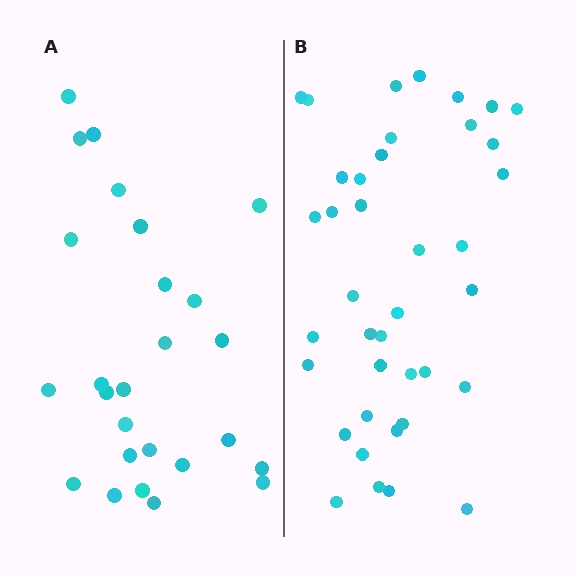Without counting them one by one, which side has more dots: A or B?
Region B (the right region) has more dots.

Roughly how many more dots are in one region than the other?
Region B has approximately 15 more dots than region A.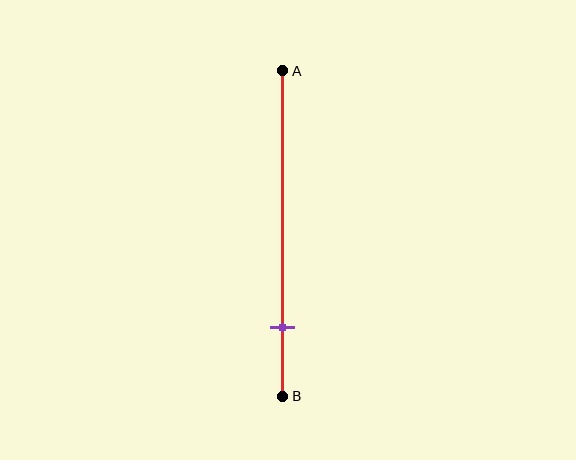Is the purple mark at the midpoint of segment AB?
No, the mark is at about 80% from A, not at the 50% midpoint.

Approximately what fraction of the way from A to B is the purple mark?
The purple mark is approximately 80% of the way from A to B.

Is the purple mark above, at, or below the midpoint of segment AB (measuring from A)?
The purple mark is below the midpoint of segment AB.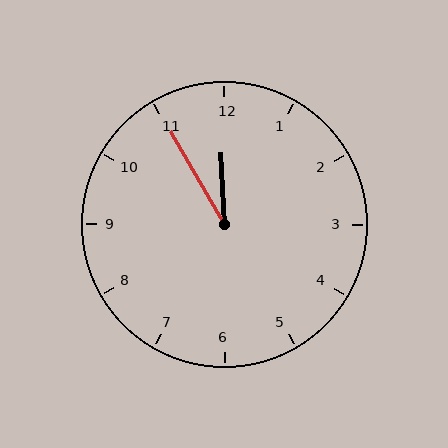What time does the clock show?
11:55.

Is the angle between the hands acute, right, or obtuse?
It is acute.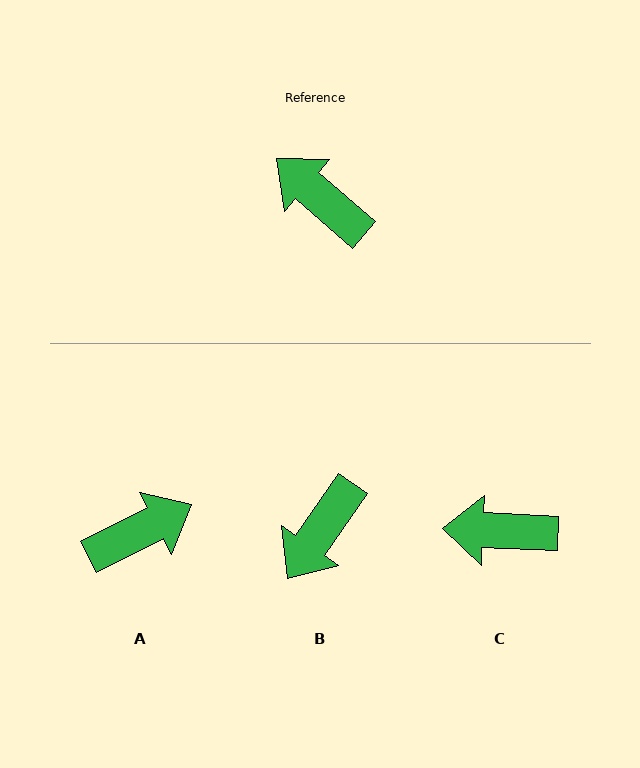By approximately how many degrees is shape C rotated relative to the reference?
Approximately 39 degrees counter-clockwise.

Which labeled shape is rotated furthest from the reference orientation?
A, about 112 degrees away.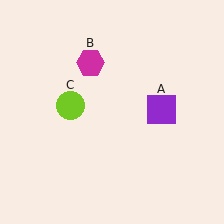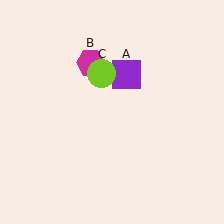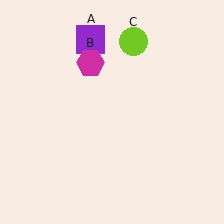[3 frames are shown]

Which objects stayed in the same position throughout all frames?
Magenta hexagon (object B) remained stationary.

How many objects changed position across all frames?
2 objects changed position: purple square (object A), lime circle (object C).